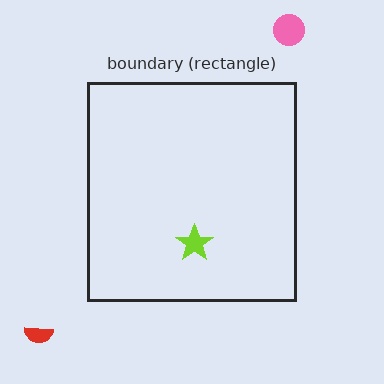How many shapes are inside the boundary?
1 inside, 2 outside.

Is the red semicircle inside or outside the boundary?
Outside.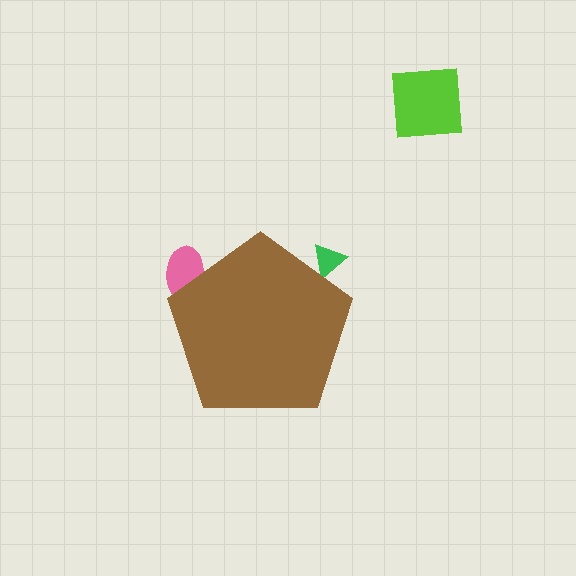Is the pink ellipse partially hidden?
Yes, the pink ellipse is partially hidden behind the brown pentagon.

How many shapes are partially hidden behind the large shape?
2 shapes are partially hidden.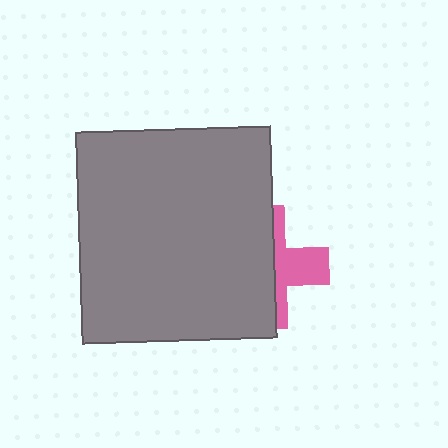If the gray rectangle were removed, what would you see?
You would see the complete pink cross.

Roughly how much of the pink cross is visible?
A small part of it is visible (roughly 39%).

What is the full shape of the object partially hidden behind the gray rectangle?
The partially hidden object is a pink cross.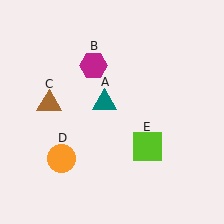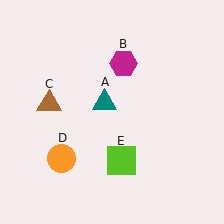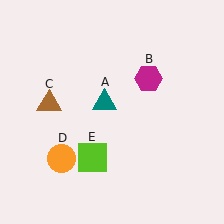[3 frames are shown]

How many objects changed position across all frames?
2 objects changed position: magenta hexagon (object B), lime square (object E).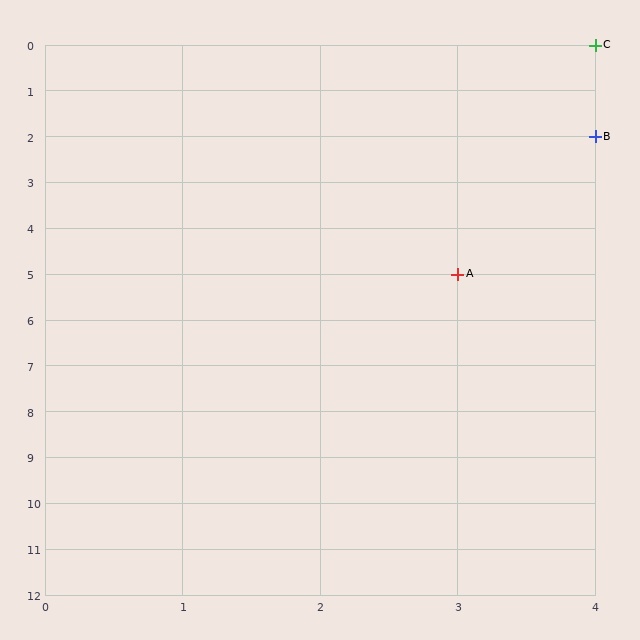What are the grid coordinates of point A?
Point A is at grid coordinates (3, 5).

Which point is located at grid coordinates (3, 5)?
Point A is at (3, 5).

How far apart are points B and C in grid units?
Points B and C are 2 rows apart.